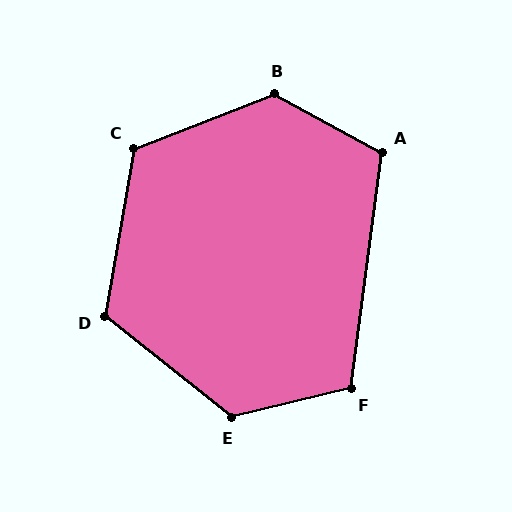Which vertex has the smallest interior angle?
F, at approximately 111 degrees.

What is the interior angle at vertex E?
Approximately 128 degrees (obtuse).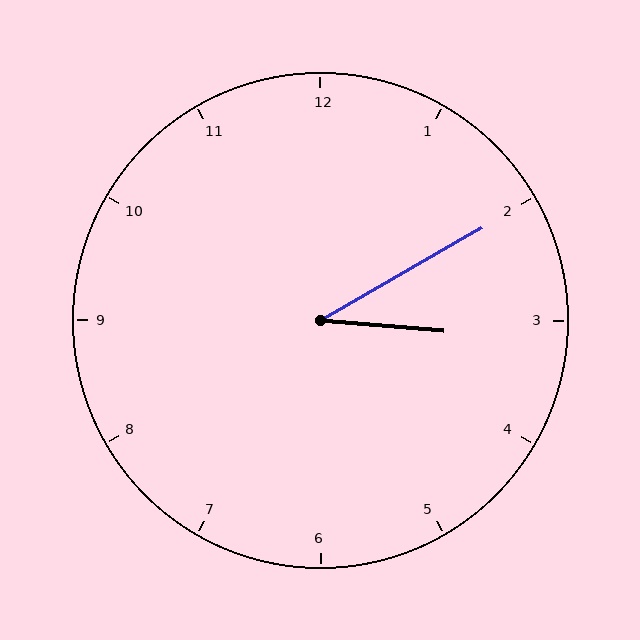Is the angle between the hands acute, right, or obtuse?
It is acute.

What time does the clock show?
3:10.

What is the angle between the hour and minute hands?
Approximately 35 degrees.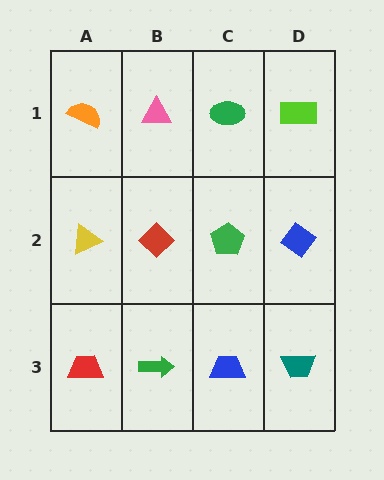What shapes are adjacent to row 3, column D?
A blue diamond (row 2, column D), a blue trapezoid (row 3, column C).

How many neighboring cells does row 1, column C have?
3.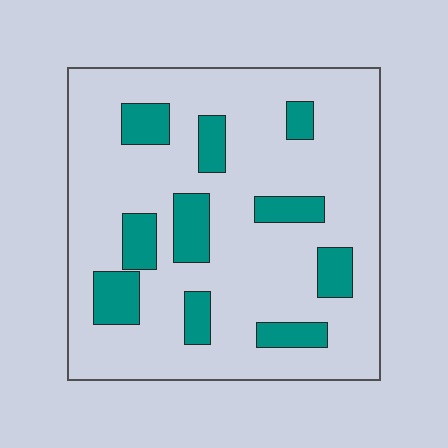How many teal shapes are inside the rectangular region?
10.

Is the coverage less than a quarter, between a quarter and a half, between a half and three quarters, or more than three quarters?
Less than a quarter.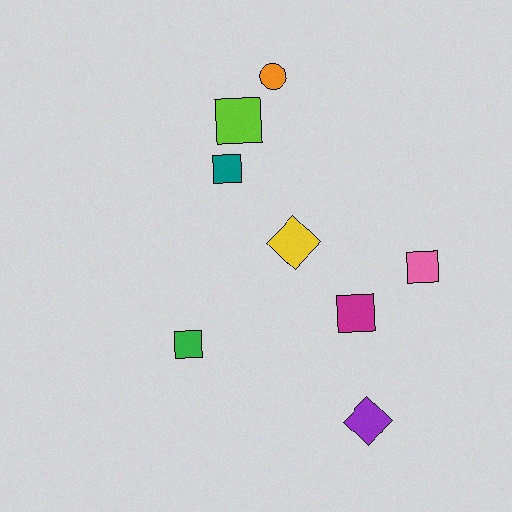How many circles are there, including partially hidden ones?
There is 1 circle.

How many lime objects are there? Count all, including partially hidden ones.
There is 1 lime object.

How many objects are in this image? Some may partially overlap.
There are 8 objects.